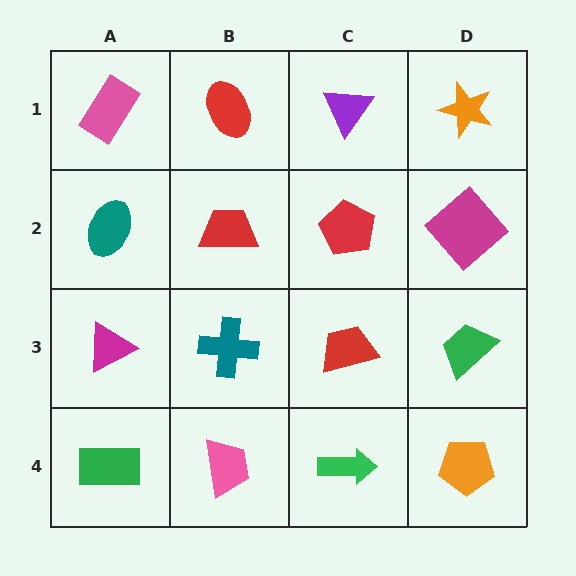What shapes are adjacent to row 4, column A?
A magenta triangle (row 3, column A), a pink trapezoid (row 4, column B).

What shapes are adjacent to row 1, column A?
A teal ellipse (row 2, column A), a red ellipse (row 1, column B).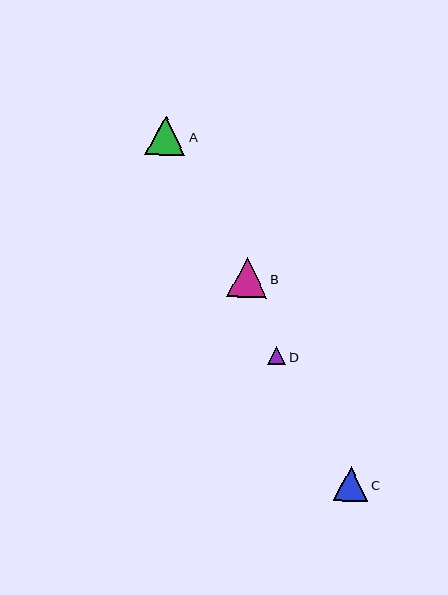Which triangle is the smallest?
Triangle D is the smallest with a size of approximately 18 pixels.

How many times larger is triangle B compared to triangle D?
Triangle B is approximately 2.2 times the size of triangle D.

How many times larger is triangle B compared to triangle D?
Triangle B is approximately 2.2 times the size of triangle D.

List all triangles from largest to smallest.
From largest to smallest: B, A, C, D.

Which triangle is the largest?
Triangle B is the largest with a size of approximately 40 pixels.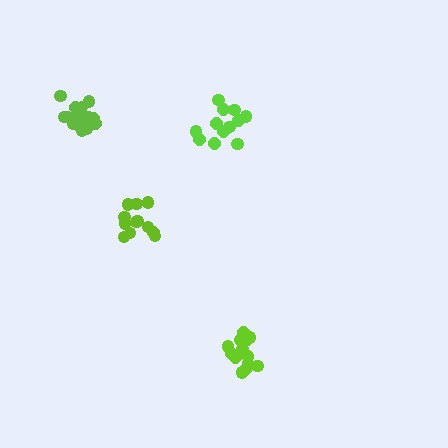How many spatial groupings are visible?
There are 4 spatial groupings.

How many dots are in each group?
Group 1: 12 dots, Group 2: 17 dots, Group 3: 12 dots, Group 4: 13 dots (54 total).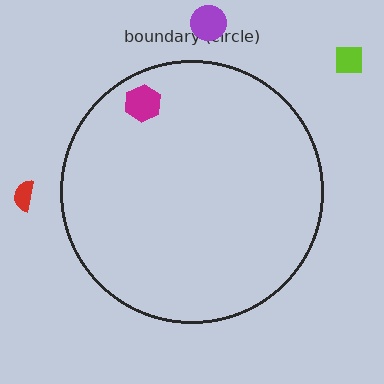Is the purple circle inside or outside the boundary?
Outside.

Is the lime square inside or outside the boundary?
Outside.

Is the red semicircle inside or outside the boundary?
Outside.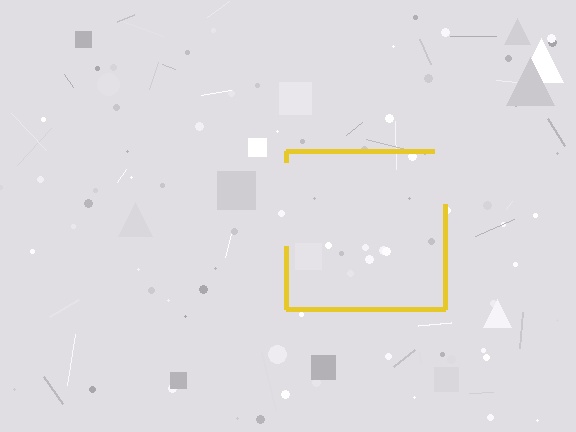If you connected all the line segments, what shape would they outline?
They would outline a square.